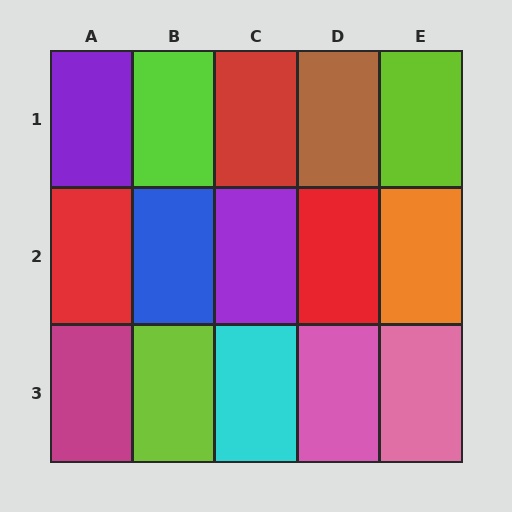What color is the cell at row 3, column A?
Magenta.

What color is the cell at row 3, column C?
Cyan.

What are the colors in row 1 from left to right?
Purple, lime, red, brown, lime.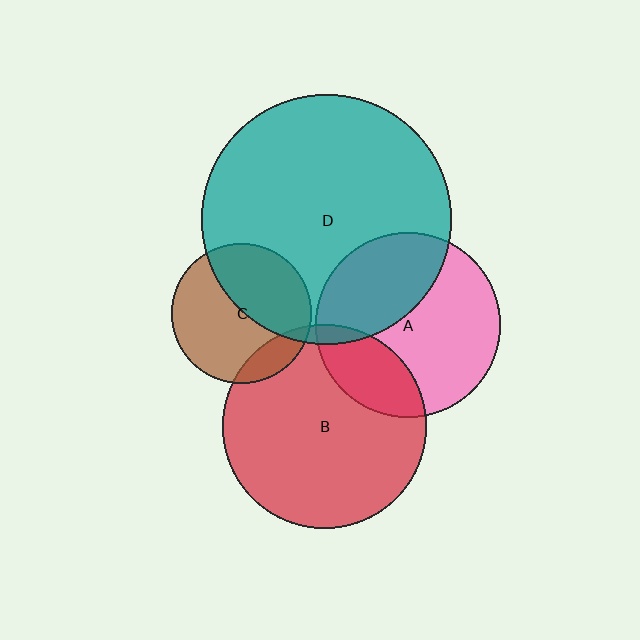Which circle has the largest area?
Circle D (teal).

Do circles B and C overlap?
Yes.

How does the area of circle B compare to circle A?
Approximately 1.2 times.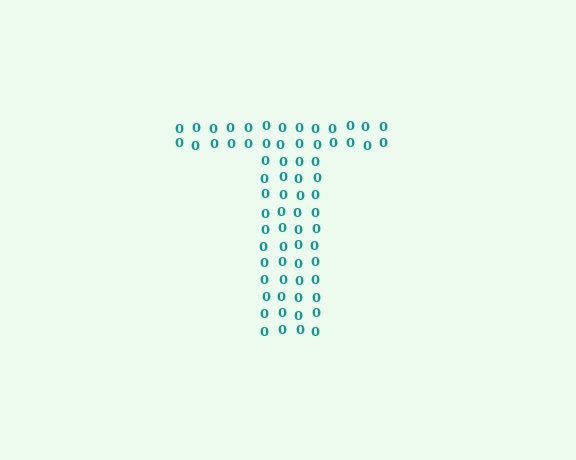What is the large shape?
The large shape is the letter T.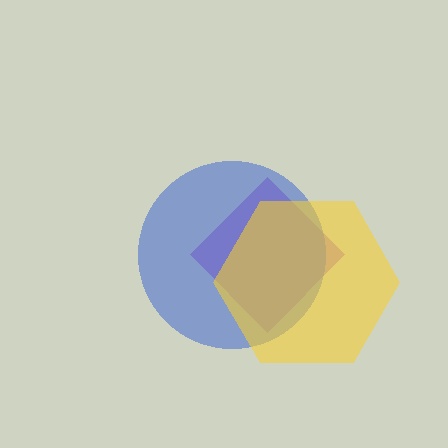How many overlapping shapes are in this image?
There are 3 overlapping shapes in the image.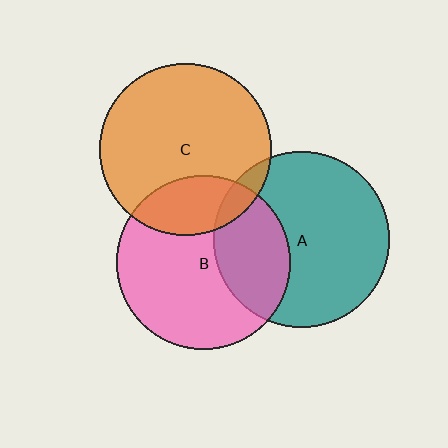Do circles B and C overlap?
Yes.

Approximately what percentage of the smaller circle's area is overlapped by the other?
Approximately 20%.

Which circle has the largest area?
Circle A (teal).